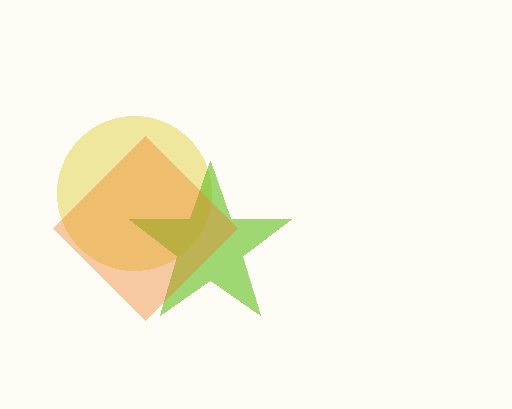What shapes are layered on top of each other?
The layered shapes are: a yellow circle, a lime star, an orange diamond.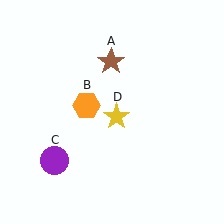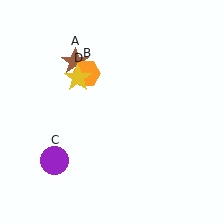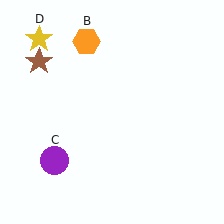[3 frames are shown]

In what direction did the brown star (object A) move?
The brown star (object A) moved left.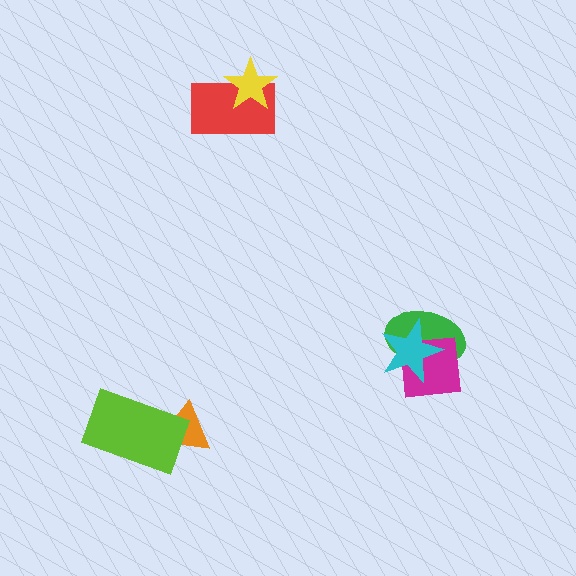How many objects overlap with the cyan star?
2 objects overlap with the cyan star.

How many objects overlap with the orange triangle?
1 object overlaps with the orange triangle.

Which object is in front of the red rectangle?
The yellow star is in front of the red rectangle.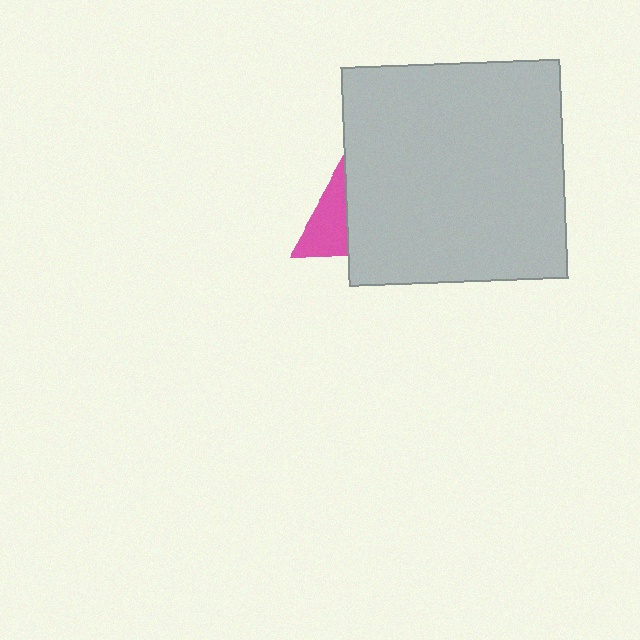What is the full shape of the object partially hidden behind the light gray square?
The partially hidden object is a pink triangle.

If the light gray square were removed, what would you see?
You would see the complete pink triangle.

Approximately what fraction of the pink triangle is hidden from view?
Roughly 50% of the pink triangle is hidden behind the light gray square.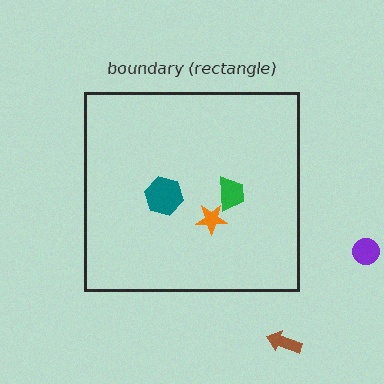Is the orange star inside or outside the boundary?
Inside.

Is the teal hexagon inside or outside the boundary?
Inside.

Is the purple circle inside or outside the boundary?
Outside.